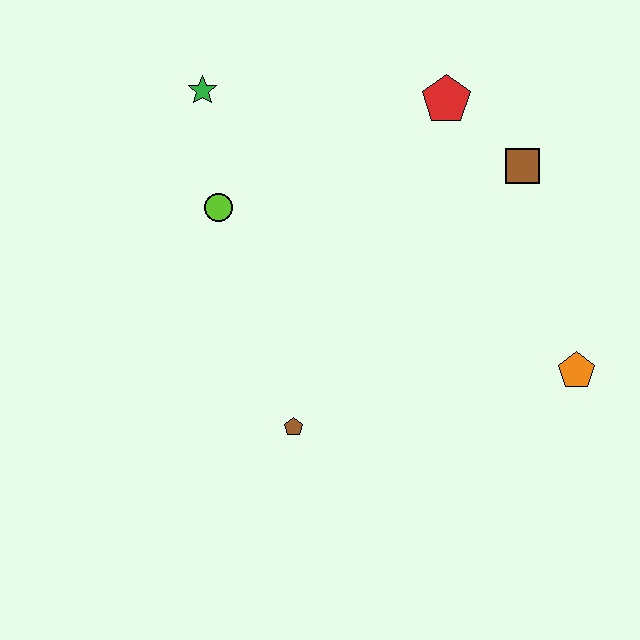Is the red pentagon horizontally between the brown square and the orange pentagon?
No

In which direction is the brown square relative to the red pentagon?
The brown square is to the right of the red pentagon.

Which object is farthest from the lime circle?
The orange pentagon is farthest from the lime circle.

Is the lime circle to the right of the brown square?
No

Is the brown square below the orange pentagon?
No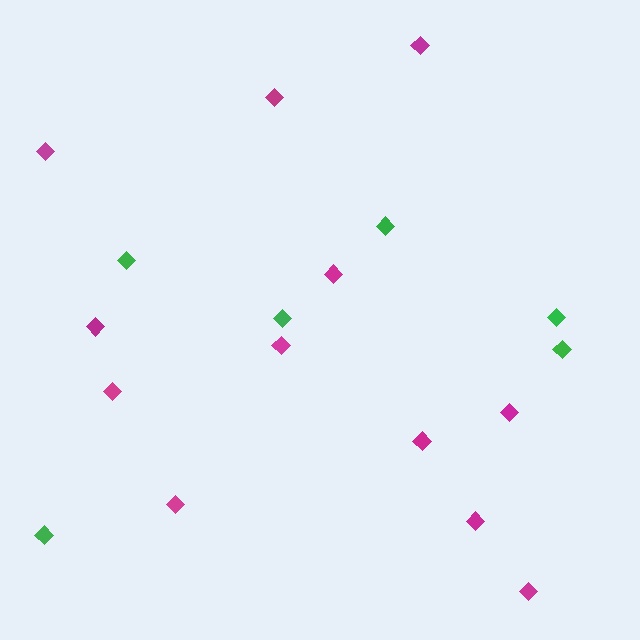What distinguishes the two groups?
There are 2 groups: one group of green diamonds (6) and one group of magenta diamonds (12).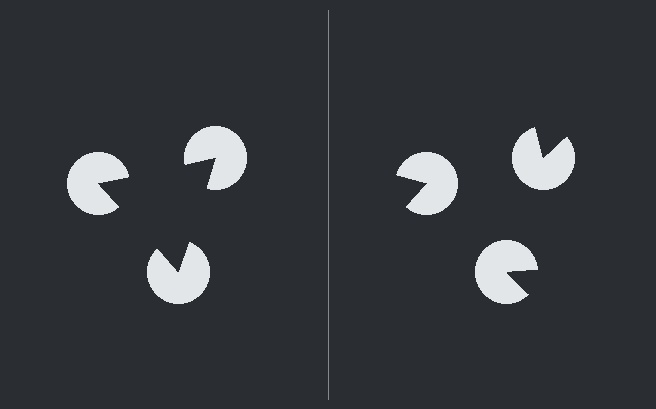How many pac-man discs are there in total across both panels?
6 — 3 on each side.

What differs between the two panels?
The pac-man discs are positioned identically on both sides; only the wedge orientations differ. On the left they align to a triangle; on the right they are misaligned.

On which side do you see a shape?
An illusory triangle appears on the left side. On the right side the wedge cuts are rotated, so no coherent shape forms.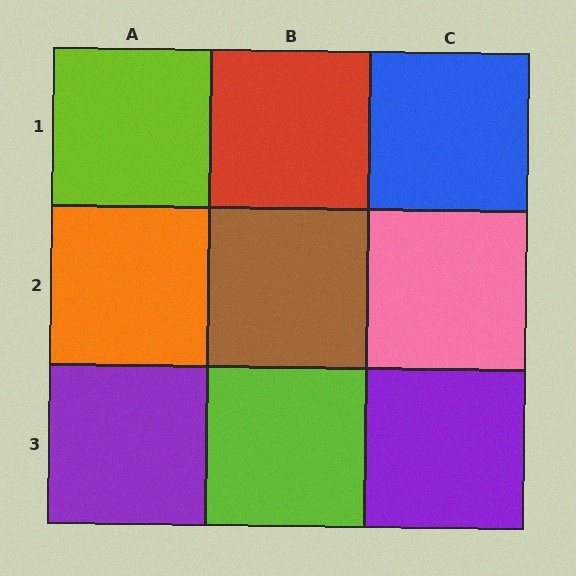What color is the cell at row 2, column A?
Orange.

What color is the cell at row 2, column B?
Brown.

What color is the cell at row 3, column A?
Purple.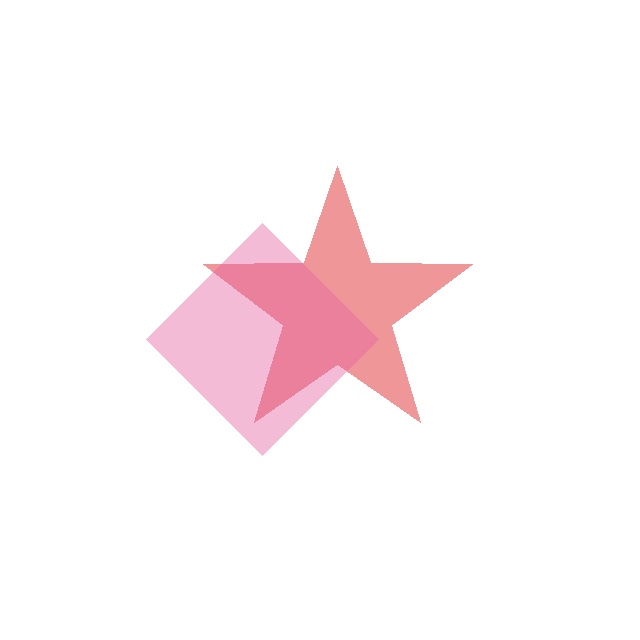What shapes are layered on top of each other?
The layered shapes are: a red star, a pink diamond.